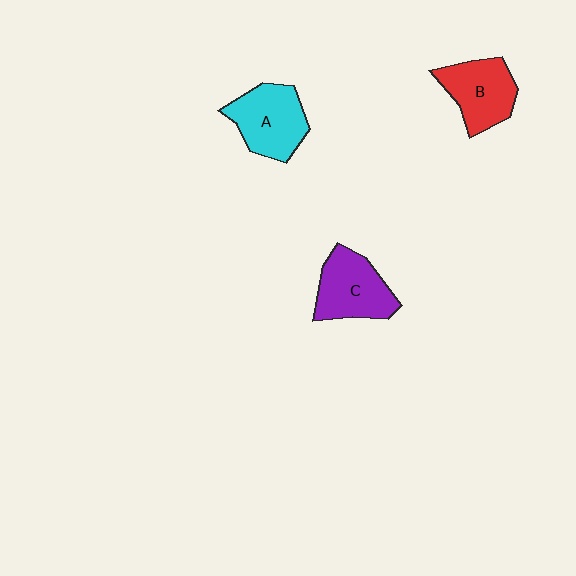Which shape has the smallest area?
Shape B (red).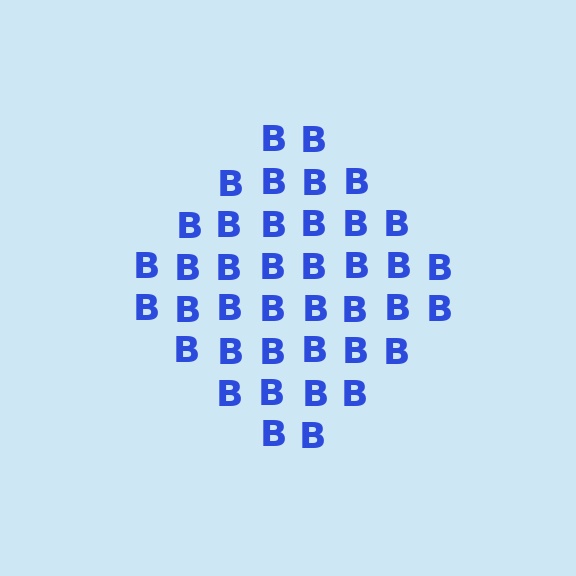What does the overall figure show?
The overall figure shows a diamond.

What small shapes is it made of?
It is made of small letter B's.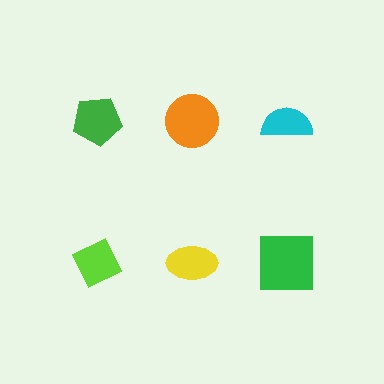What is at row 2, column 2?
A yellow ellipse.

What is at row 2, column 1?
A lime diamond.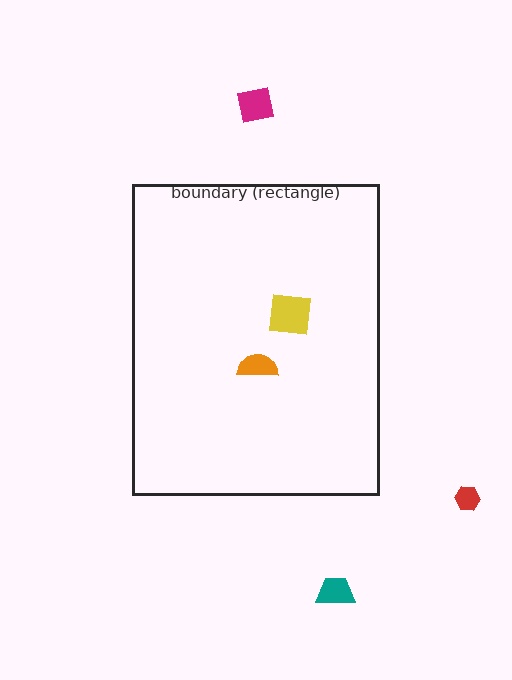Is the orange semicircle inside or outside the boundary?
Inside.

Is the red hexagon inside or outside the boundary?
Outside.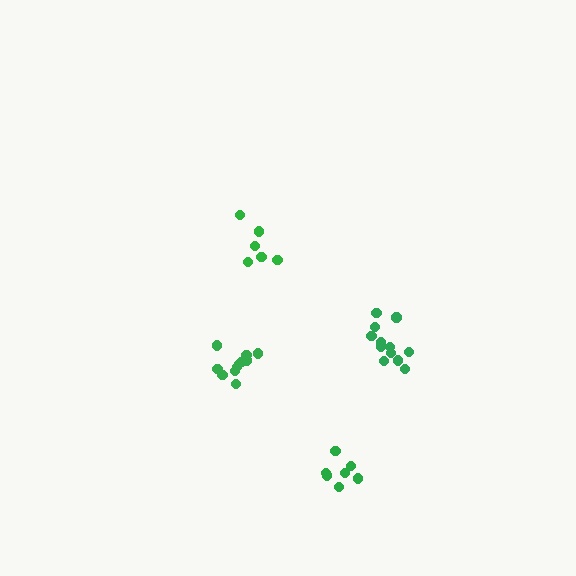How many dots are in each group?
Group 1: 7 dots, Group 2: 6 dots, Group 3: 12 dots, Group 4: 12 dots (37 total).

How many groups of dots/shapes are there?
There are 4 groups.